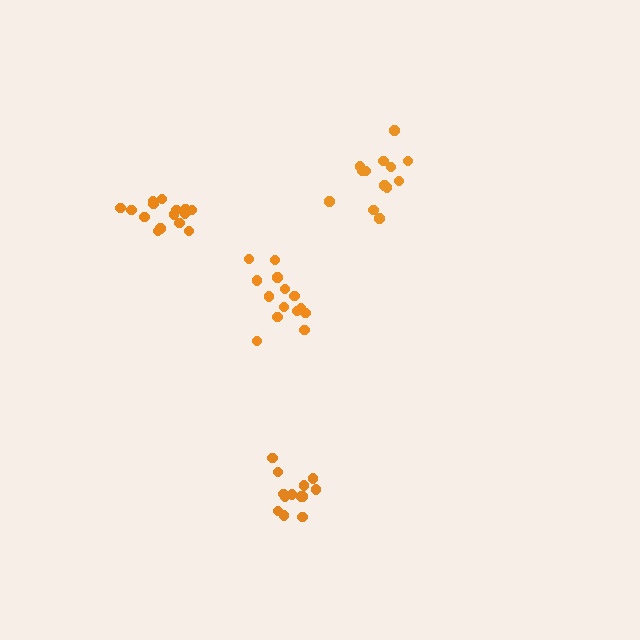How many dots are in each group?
Group 1: 14 dots, Group 2: 13 dots, Group 3: 13 dots, Group 4: 16 dots (56 total).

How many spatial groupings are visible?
There are 4 spatial groupings.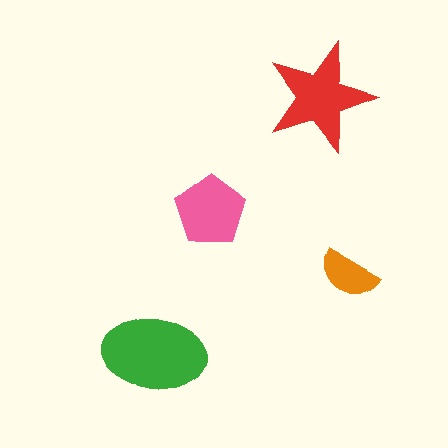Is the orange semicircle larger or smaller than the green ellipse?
Smaller.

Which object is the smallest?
The orange semicircle.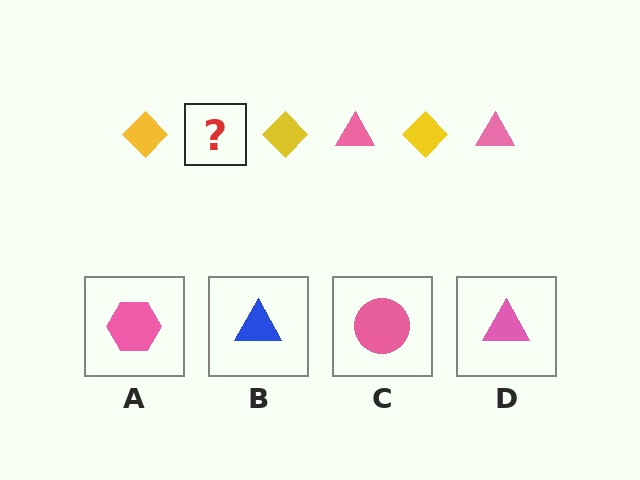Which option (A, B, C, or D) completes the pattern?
D.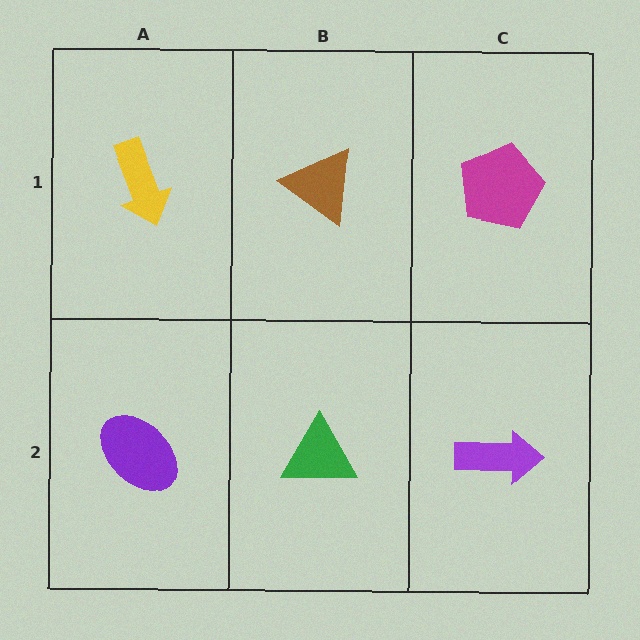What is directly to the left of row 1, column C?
A brown triangle.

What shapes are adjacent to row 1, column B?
A green triangle (row 2, column B), a yellow arrow (row 1, column A), a magenta pentagon (row 1, column C).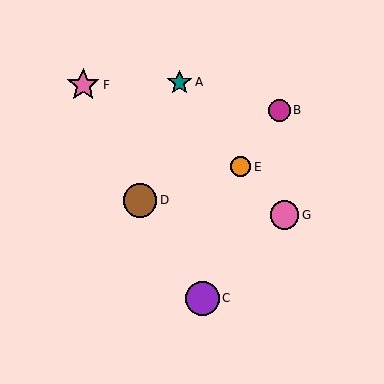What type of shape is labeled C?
Shape C is a purple circle.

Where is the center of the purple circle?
The center of the purple circle is at (202, 298).